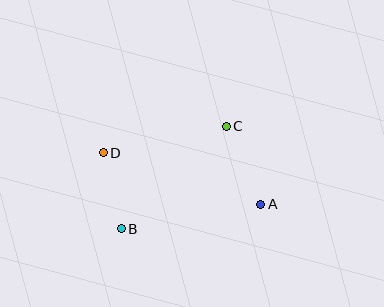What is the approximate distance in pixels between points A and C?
The distance between A and C is approximately 85 pixels.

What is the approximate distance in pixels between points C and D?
The distance between C and D is approximately 126 pixels.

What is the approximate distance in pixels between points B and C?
The distance between B and C is approximately 147 pixels.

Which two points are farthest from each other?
Points A and D are farthest from each other.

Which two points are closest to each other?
Points B and D are closest to each other.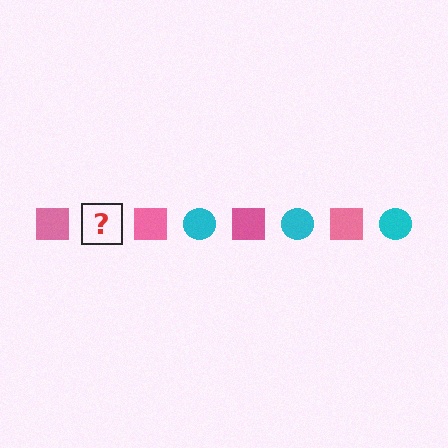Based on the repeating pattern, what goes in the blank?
The blank should be a cyan circle.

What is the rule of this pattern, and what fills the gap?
The rule is that the pattern alternates between pink square and cyan circle. The gap should be filled with a cyan circle.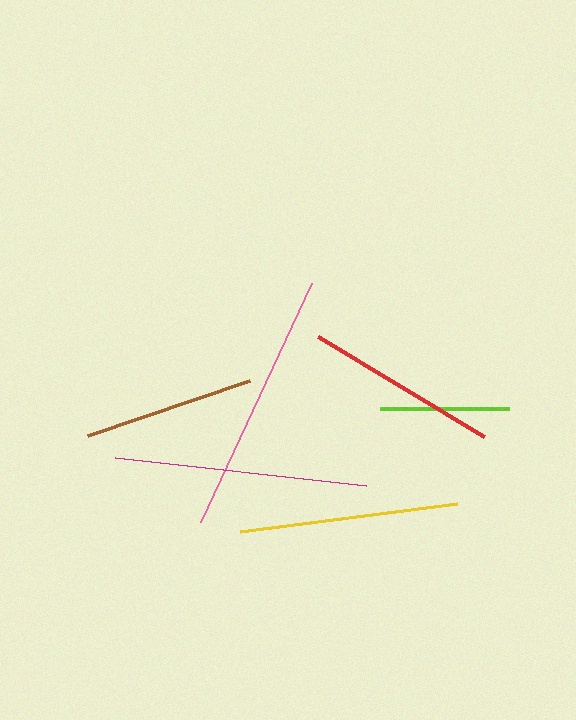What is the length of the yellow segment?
The yellow segment is approximately 219 pixels long.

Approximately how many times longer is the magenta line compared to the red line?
The magenta line is approximately 1.3 times the length of the red line.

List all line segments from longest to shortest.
From longest to shortest: pink, magenta, yellow, red, brown, lime.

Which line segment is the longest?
The pink line is the longest at approximately 263 pixels.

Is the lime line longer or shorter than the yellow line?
The yellow line is longer than the lime line.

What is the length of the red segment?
The red segment is approximately 194 pixels long.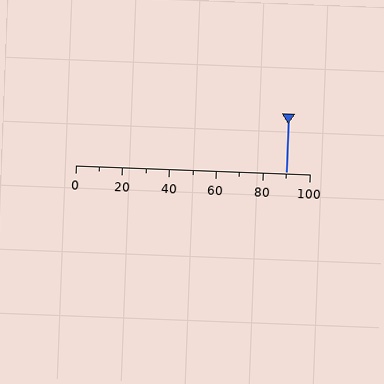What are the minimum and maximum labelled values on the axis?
The axis runs from 0 to 100.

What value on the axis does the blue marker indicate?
The marker indicates approximately 90.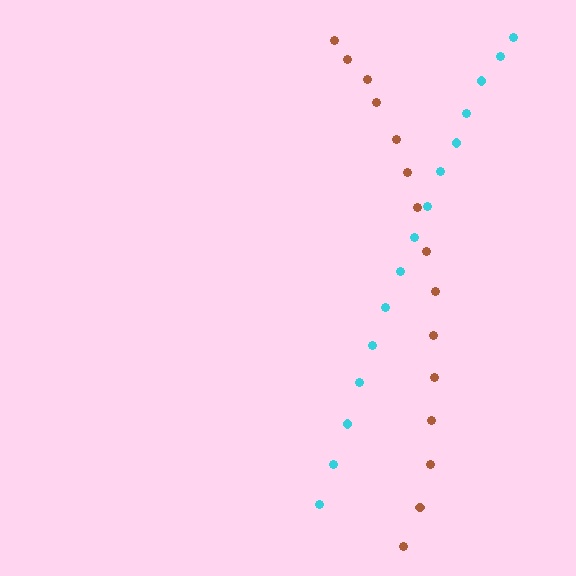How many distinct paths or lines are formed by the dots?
There are 2 distinct paths.